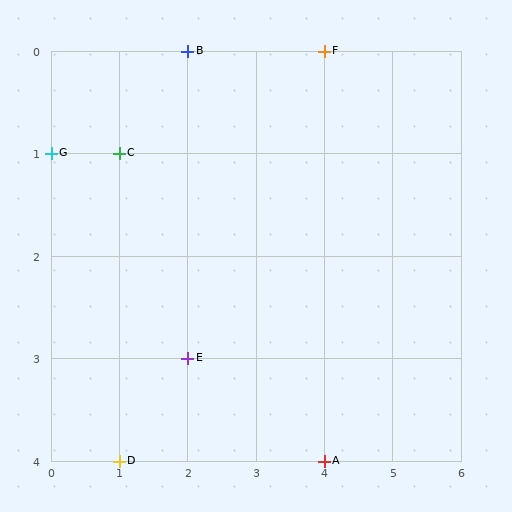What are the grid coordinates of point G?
Point G is at grid coordinates (0, 1).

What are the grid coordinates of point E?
Point E is at grid coordinates (2, 3).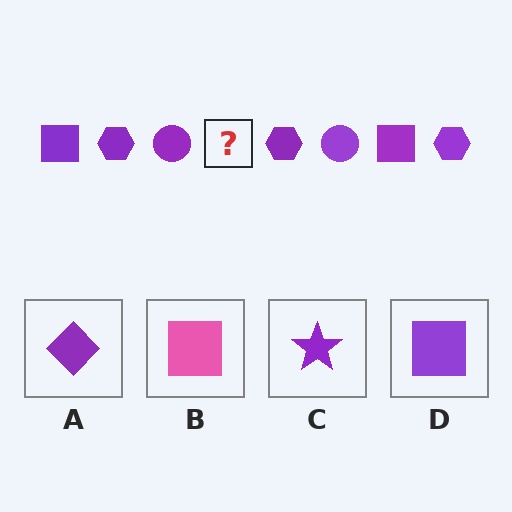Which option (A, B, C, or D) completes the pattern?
D.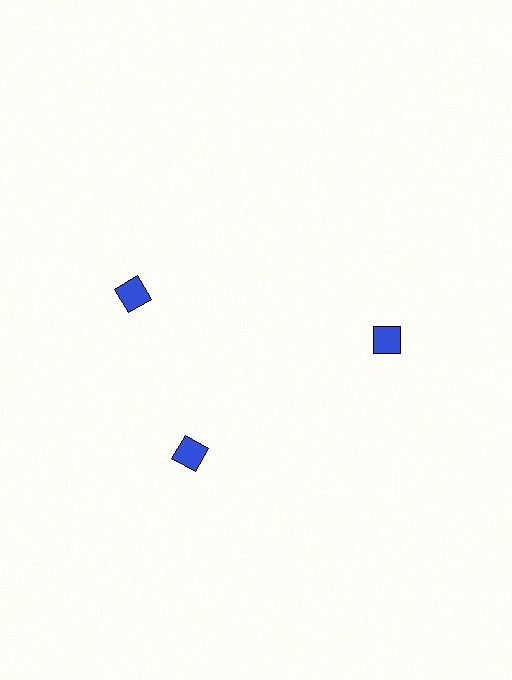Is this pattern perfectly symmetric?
No. The 3 blue squares are arranged in a ring, but one element near the 11 o'clock position is rotated out of alignment along the ring, breaking the 3-fold rotational symmetry.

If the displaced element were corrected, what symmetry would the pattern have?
It would have 3-fold rotational symmetry — the pattern would map onto itself every 120 degrees.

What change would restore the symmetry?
The symmetry would be restored by rotating it back into even spacing with its neighbors so that all 3 squares sit at equal angles and equal distance from the center.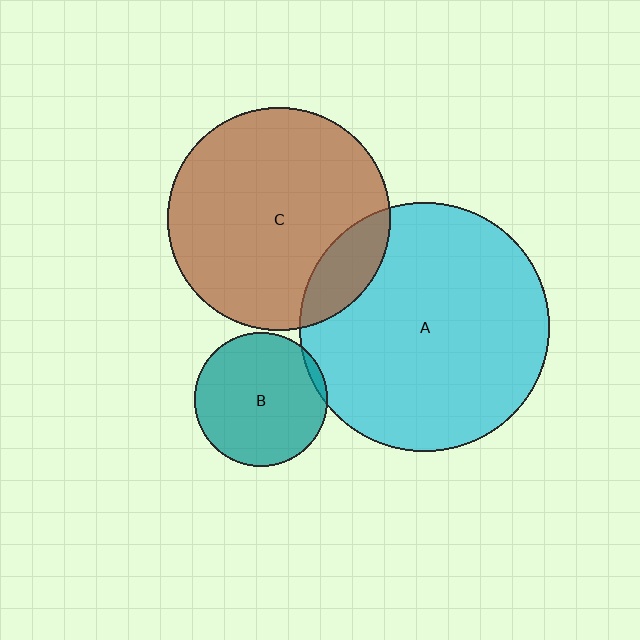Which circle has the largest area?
Circle A (cyan).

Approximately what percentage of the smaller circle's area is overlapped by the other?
Approximately 15%.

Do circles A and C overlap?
Yes.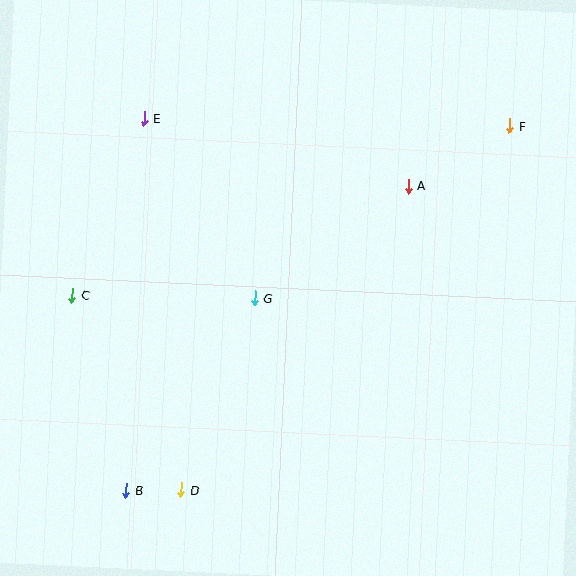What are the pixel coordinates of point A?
Point A is at (408, 186).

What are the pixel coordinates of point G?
Point G is at (255, 298).